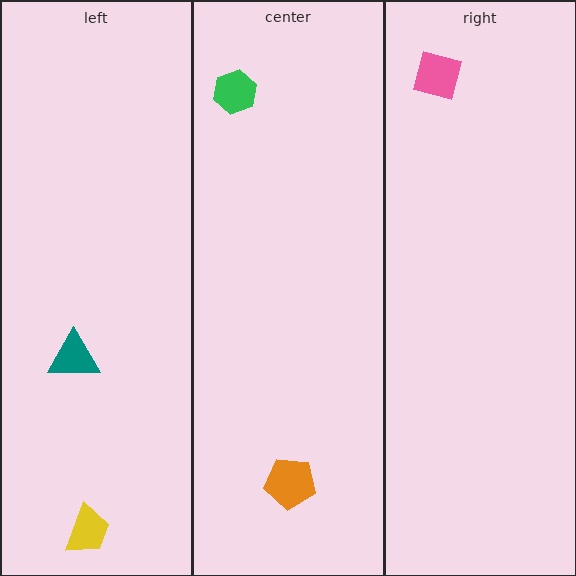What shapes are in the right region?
The pink square.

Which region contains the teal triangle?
The left region.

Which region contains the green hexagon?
The center region.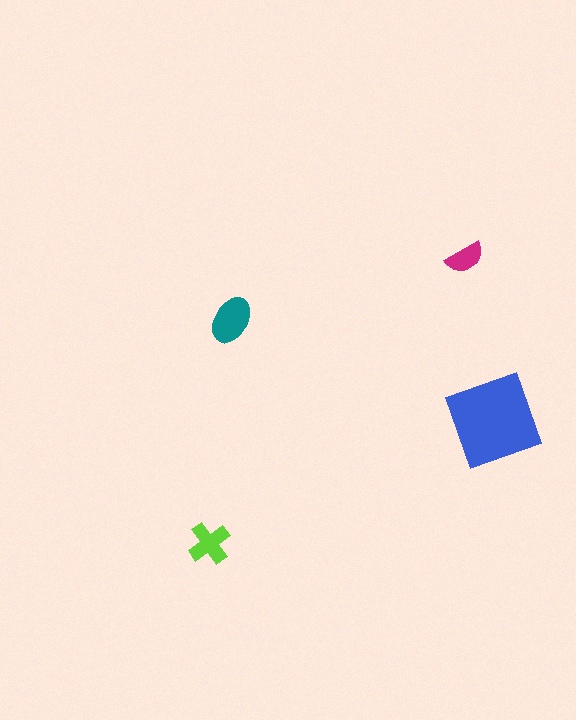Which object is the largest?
The blue diamond.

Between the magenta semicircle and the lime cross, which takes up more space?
The lime cross.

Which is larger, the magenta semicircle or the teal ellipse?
The teal ellipse.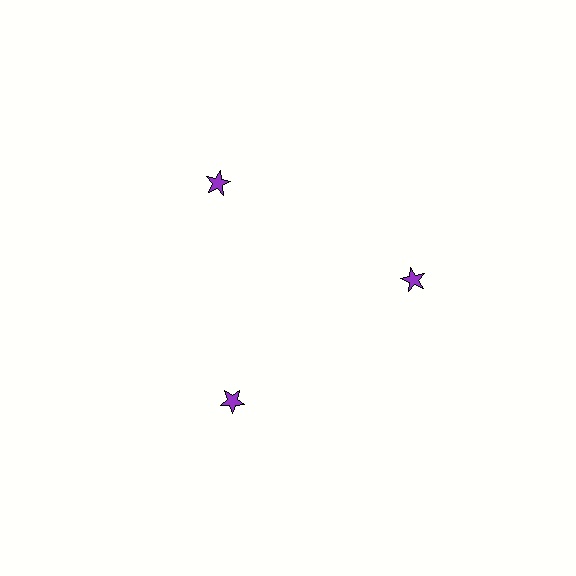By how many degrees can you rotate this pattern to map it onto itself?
The pattern maps onto itself every 120 degrees of rotation.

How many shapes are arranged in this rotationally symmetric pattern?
There are 3 shapes, arranged in 3 groups of 1.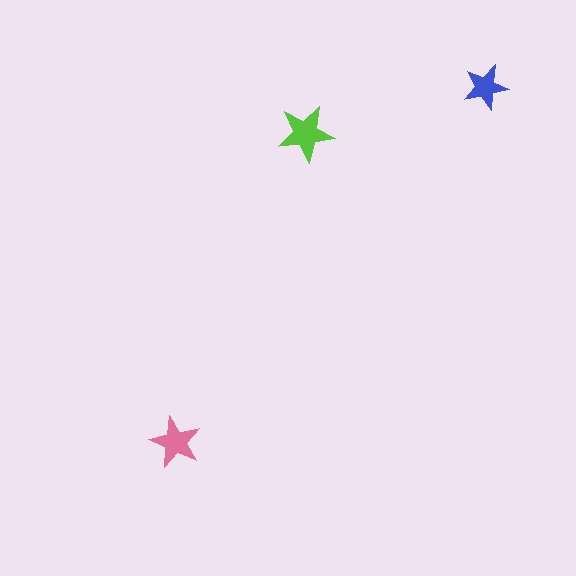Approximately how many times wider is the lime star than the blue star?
About 1.5 times wider.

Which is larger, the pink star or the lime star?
The lime one.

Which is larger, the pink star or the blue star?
The pink one.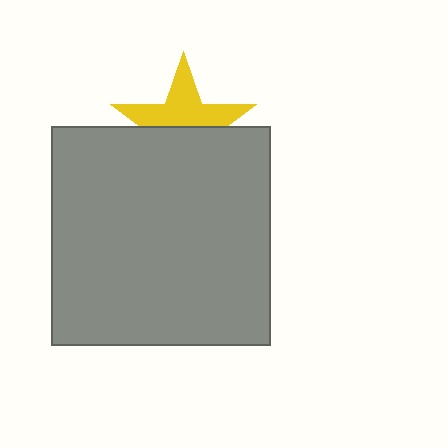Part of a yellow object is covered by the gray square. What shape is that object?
It is a star.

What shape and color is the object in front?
The object in front is a gray square.